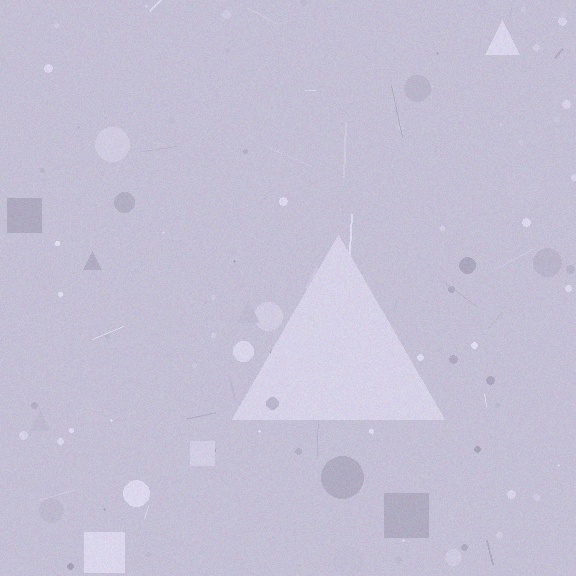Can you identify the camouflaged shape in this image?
The camouflaged shape is a triangle.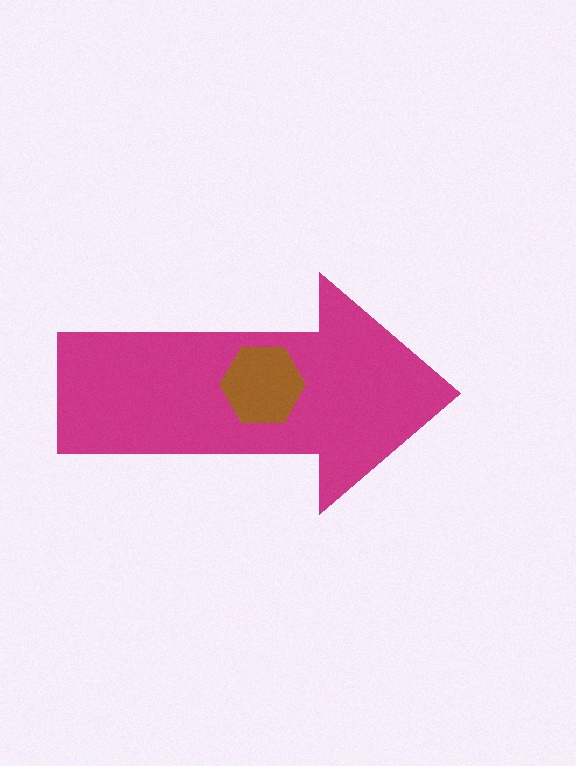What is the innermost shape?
The brown hexagon.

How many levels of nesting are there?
2.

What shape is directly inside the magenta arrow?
The brown hexagon.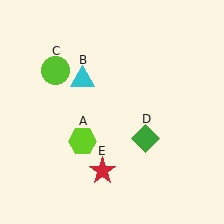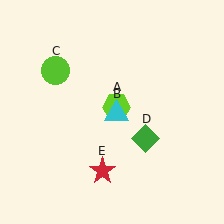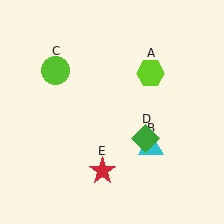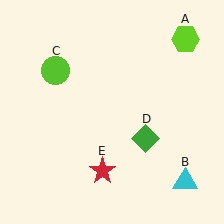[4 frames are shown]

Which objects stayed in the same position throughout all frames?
Lime circle (object C) and green diamond (object D) and red star (object E) remained stationary.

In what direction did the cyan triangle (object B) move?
The cyan triangle (object B) moved down and to the right.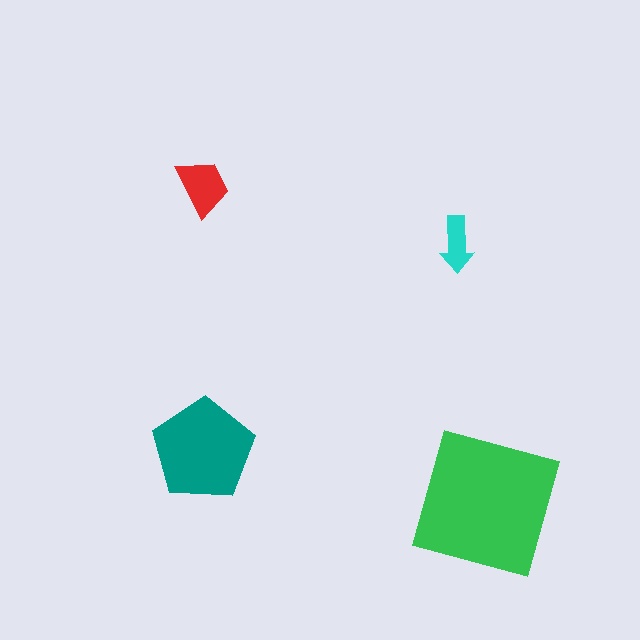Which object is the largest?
The green square.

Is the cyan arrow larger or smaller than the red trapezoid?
Smaller.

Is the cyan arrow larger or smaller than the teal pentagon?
Smaller.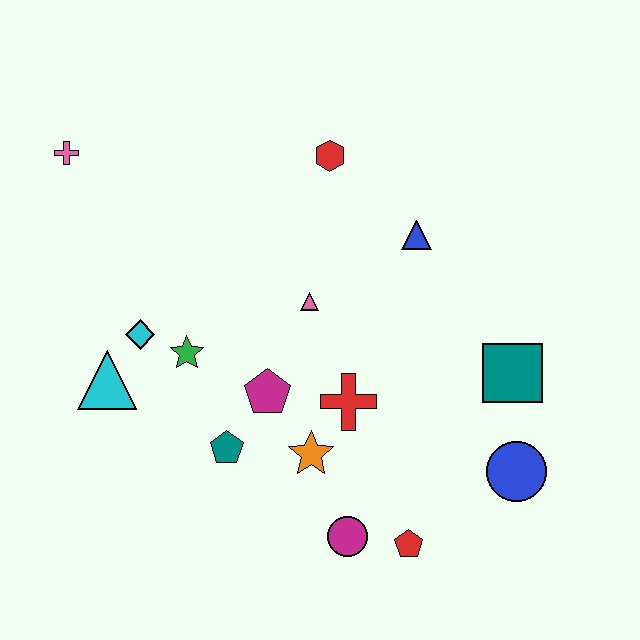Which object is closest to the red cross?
The orange star is closest to the red cross.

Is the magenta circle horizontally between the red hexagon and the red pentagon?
Yes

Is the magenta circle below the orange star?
Yes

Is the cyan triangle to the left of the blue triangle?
Yes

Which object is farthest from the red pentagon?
The pink cross is farthest from the red pentagon.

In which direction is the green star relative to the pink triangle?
The green star is to the left of the pink triangle.